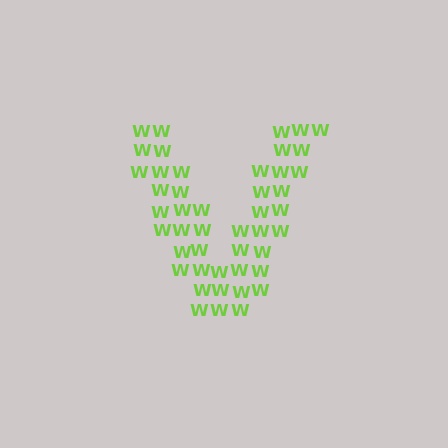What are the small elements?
The small elements are letter W's.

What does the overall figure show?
The overall figure shows the letter V.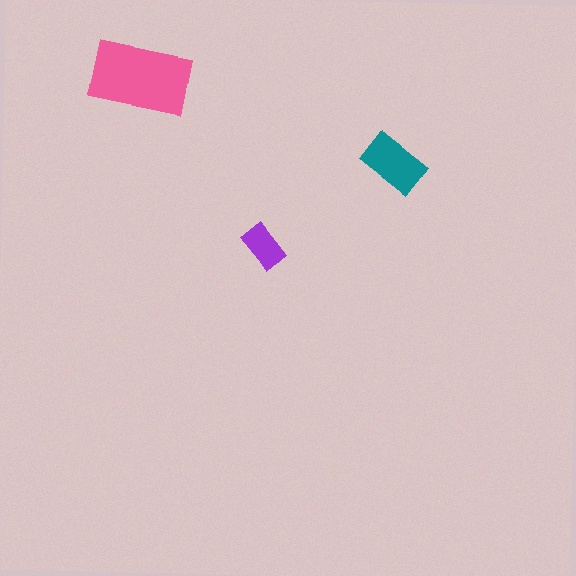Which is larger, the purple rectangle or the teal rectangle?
The teal one.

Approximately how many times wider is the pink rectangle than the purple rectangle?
About 2 times wider.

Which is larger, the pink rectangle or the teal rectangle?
The pink one.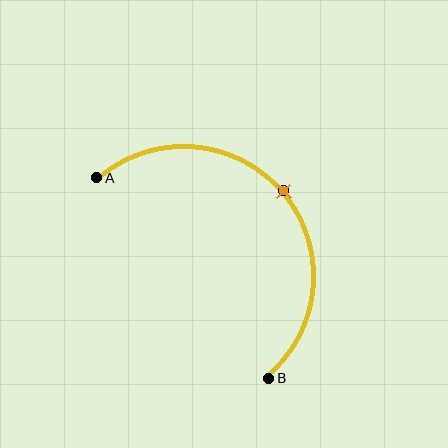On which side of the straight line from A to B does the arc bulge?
The arc bulges above and to the right of the straight line connecting A and B.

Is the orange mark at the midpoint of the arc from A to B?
Yes. The orange mark lies on the arc at equal arc-length from both A and B — it is the arc midpoint.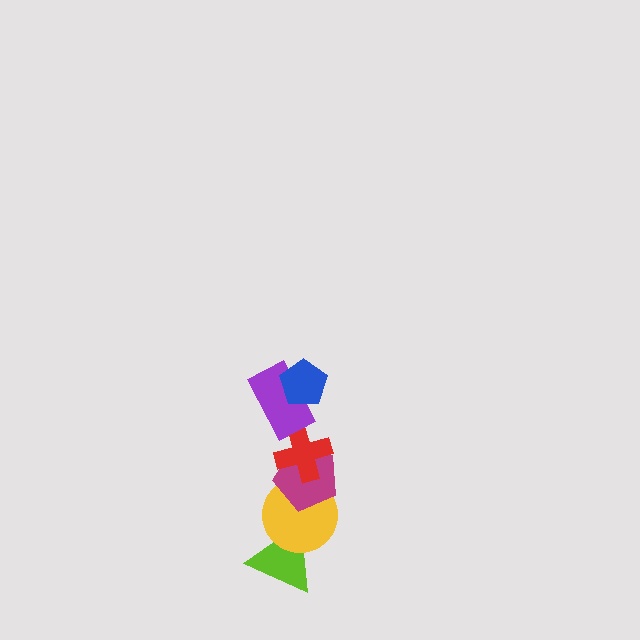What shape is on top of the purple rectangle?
The blue pentagon is on top of the purple rectangle.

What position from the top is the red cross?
The red cross is 3rd from the top.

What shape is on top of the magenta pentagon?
The red cross is on top of the magenta pentagon.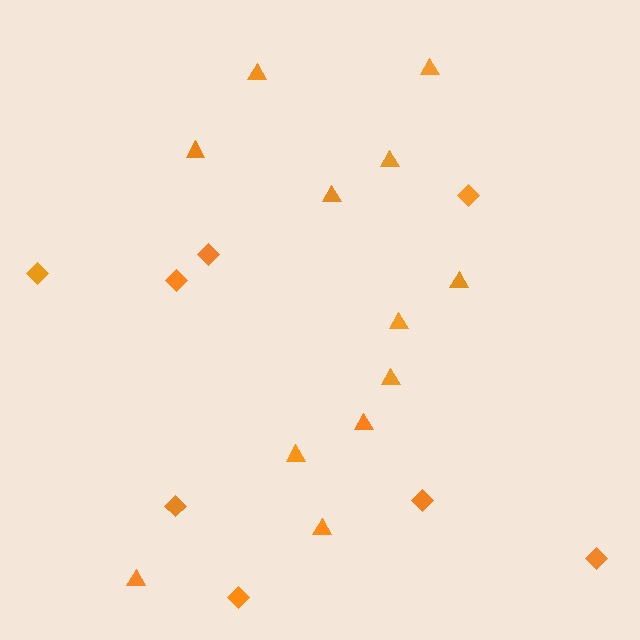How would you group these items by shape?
There are 2 groups: one group of triangles (12) and one group of diamonds (8).